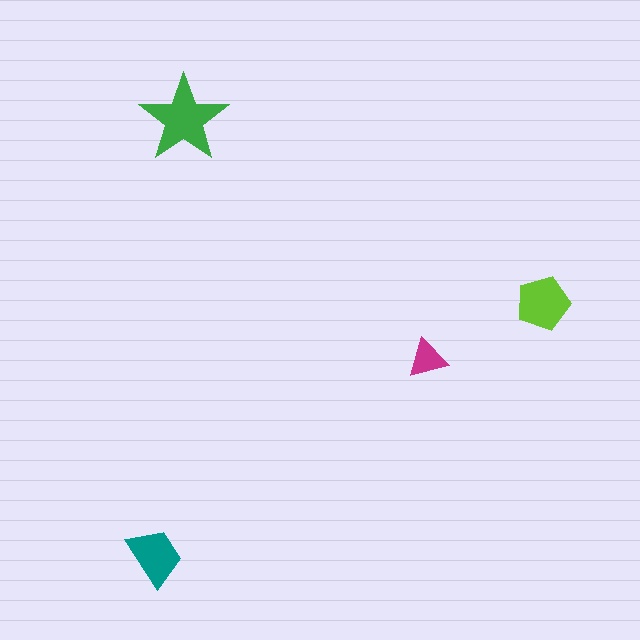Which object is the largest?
The green star.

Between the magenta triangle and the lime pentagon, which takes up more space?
The lime pentagon.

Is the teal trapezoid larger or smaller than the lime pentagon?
Smaller.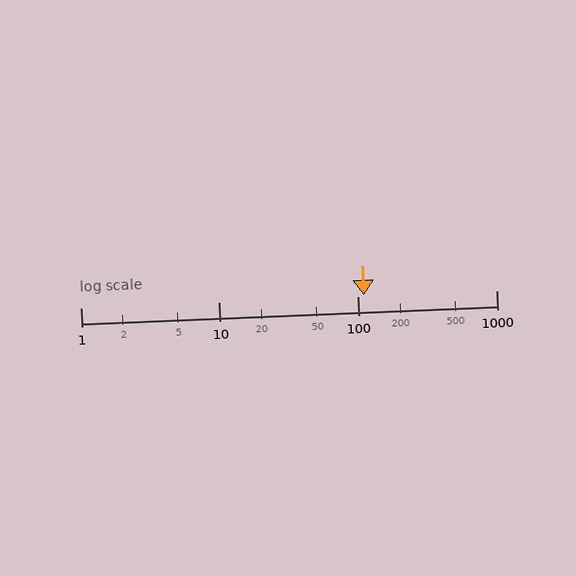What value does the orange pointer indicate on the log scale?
The pointer indicates approximately 110.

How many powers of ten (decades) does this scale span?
The scale spans 3 decades, from 1 to 1000.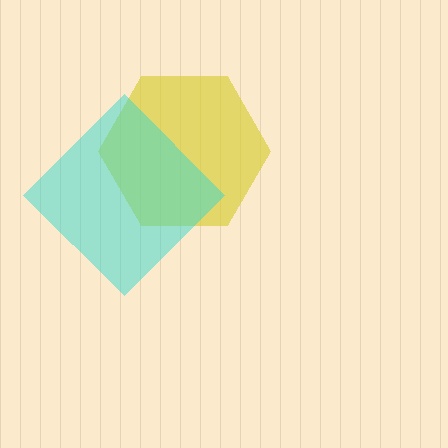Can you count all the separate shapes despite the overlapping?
Yes, there are 2 separate shapes.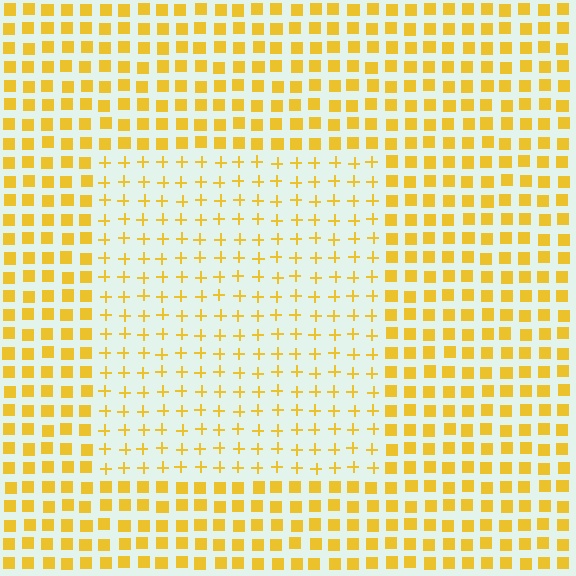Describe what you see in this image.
The image is filled with small yellow elements arranged in a uniform grid. A rectangle-shaped region contains plus signs, while the surrounding area contains squares. The boundary is defined purely by the change in element shape.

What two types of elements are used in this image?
The image uses plus signs inside the rectangle region and squares outside it.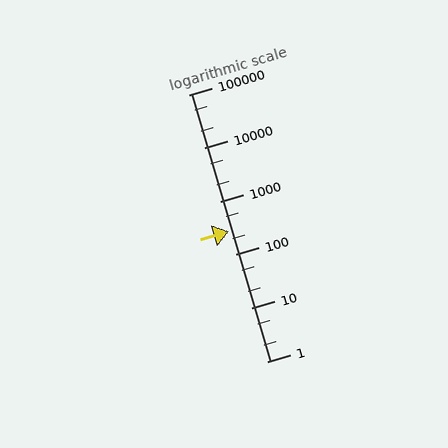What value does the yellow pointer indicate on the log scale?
The pointer indicates approximately 270.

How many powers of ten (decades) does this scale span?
The scale spans 5 decades, from 1 to 100000.